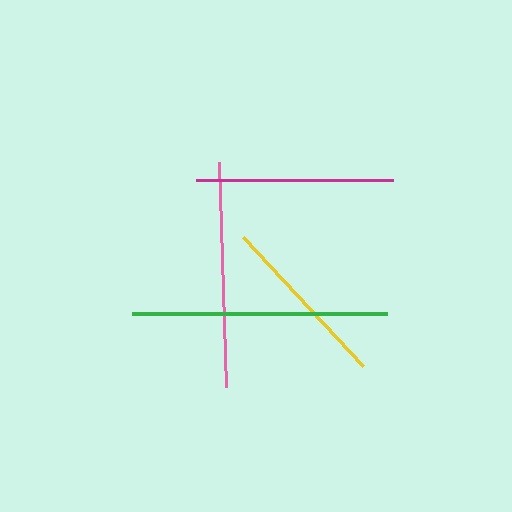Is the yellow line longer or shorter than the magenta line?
The magenta line is longer than the yellow line.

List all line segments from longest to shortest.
From longest to shortest: green, pink, magenta, yellow.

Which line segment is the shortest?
The yellow line is the shortest at approximately 177 pixels.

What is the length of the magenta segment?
The magenta segment is approximately 197 pixels long.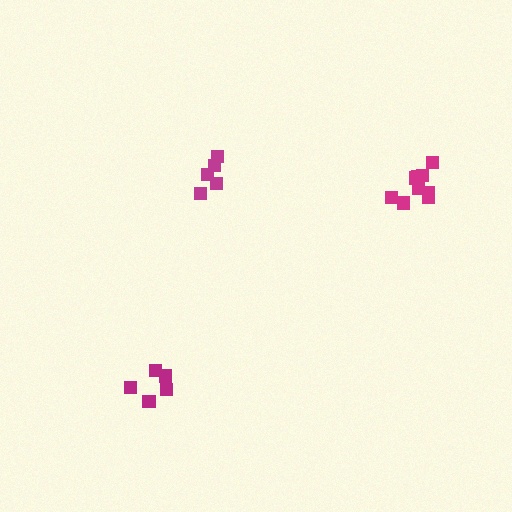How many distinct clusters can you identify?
There are 3 distinct clusters.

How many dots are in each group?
Group 1: 5 dots, Group 2: 9 dots, Group 3: 5 dots (19 total).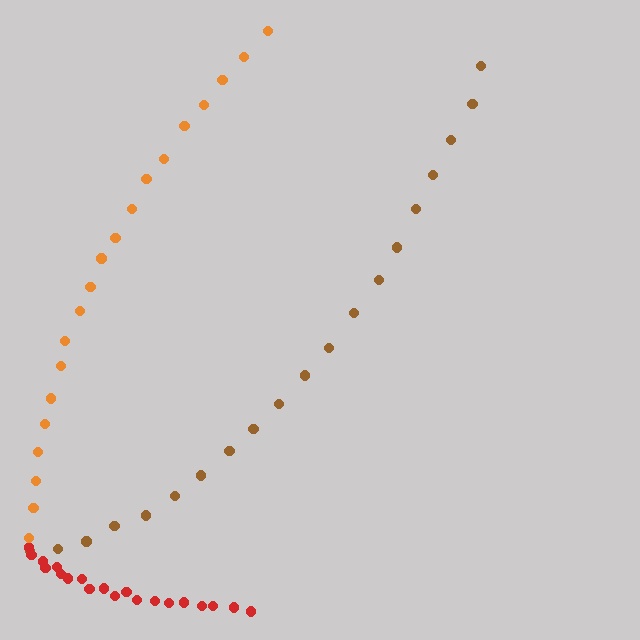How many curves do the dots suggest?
There are 3 distinct paths.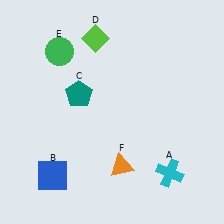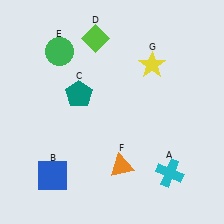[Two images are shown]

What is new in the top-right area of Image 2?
A yellow star (G) was added in the top-right area of Image 2.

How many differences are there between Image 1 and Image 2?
There is 1 difference between the two images.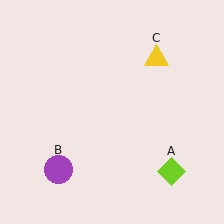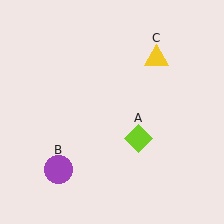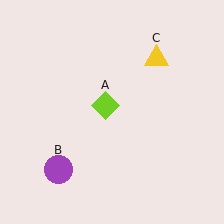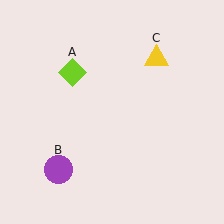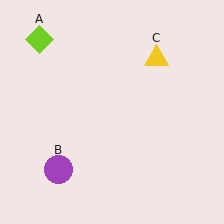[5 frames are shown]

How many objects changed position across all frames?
1 object changed position: lime diamond (object A).